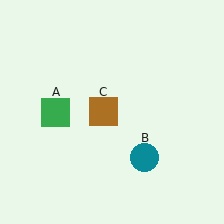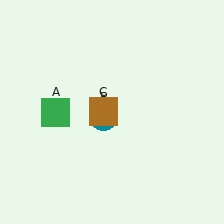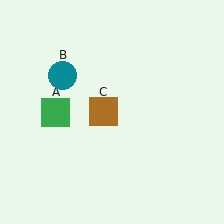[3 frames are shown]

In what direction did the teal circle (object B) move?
The teal circle (object B) moved up and to the left.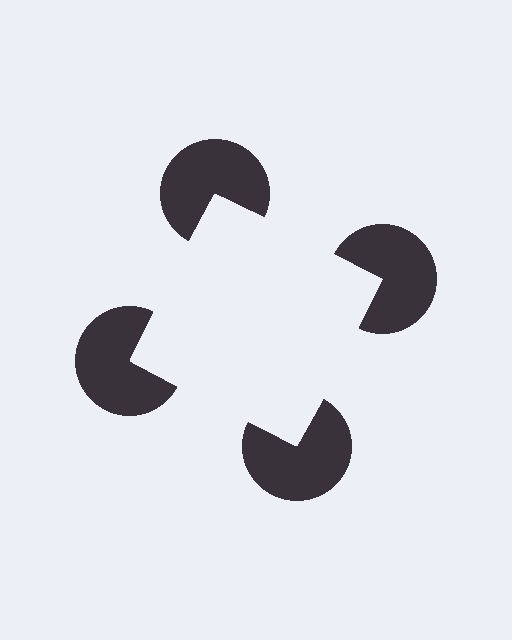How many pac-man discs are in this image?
There are 4 — one at each vertex of the illusory square.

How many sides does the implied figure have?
4 sides.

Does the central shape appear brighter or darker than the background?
It typically appears slightly brighter than the background, even though no actual brightness change is drawn.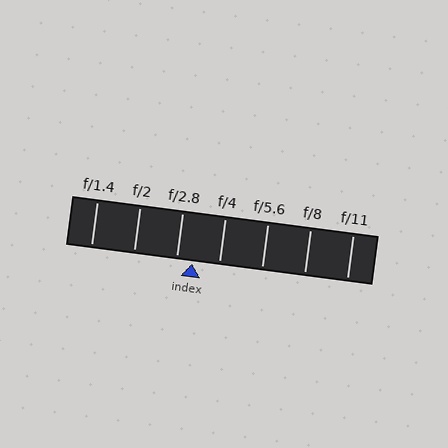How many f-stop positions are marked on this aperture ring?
There are 7 f-stop positions marked.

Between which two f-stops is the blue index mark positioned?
The index mark is between f/2.8 and f/4.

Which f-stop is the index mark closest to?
The index mark is closest to f/2.8.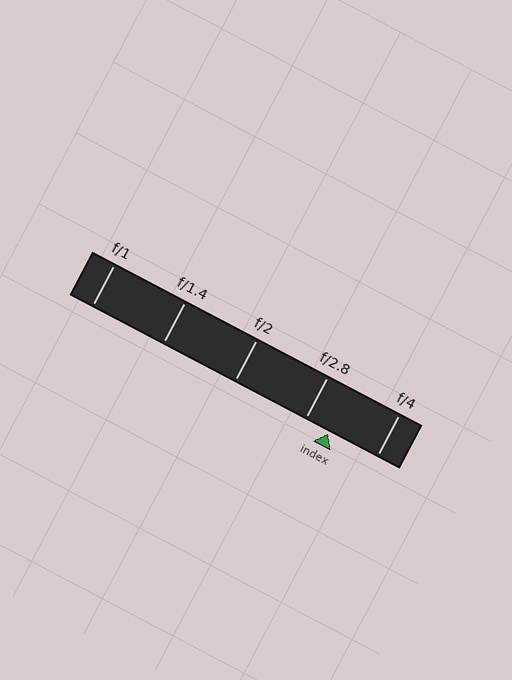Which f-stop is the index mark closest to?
The index mark is closest to f/2.8.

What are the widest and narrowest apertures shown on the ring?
The widest aperture shown is f/1 and the narrowest is f/4.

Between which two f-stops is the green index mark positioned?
The index mark is between f/2.8 and f/4.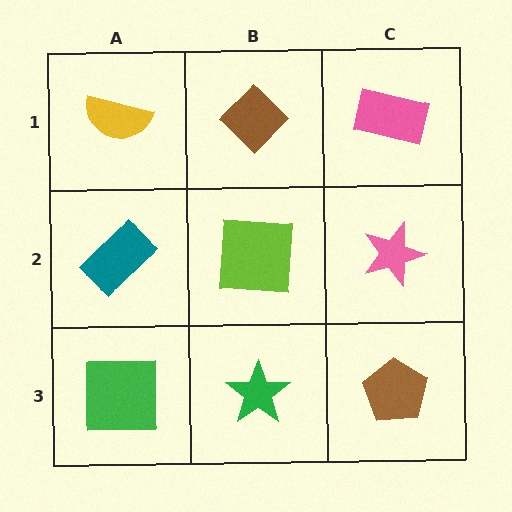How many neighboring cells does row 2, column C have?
3.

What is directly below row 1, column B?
A lime square.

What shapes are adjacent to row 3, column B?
A lime square (row 2, column B), a green square (row 3, column A), a brown pentagon (row 3, column C).